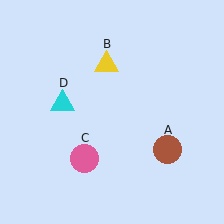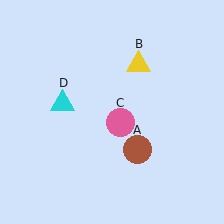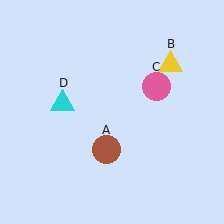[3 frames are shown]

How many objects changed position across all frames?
3 objects changed position: brown circle (object A), yellow triangle (object B), pink circle (object C).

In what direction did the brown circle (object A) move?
The brown circle (object A) moved left.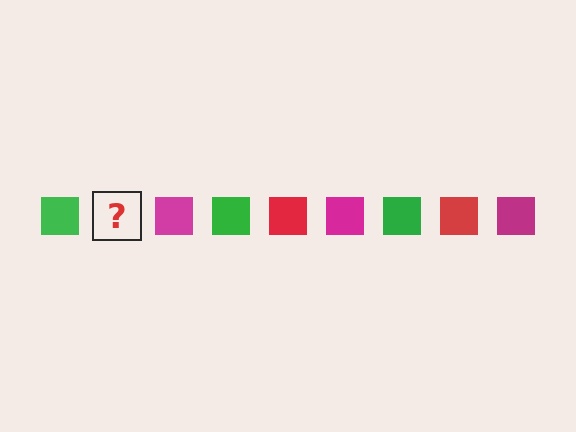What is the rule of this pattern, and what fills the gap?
The rule is that the pattern cycles through green, red, magenta squares. The gap should be filled with a red square.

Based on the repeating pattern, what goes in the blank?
The blank should be a red square.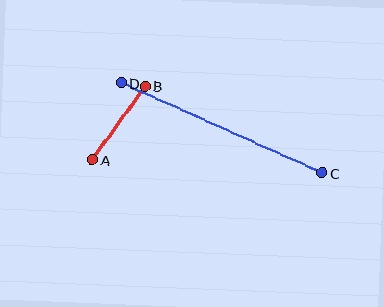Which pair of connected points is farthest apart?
Points C and D are farthest apart.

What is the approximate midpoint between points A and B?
The midpoint is at approximately (119, 123) pixels.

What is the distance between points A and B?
The distance is approximately 90 pixels.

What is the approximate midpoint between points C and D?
The midpoint is at approximately (222, 128) pixels.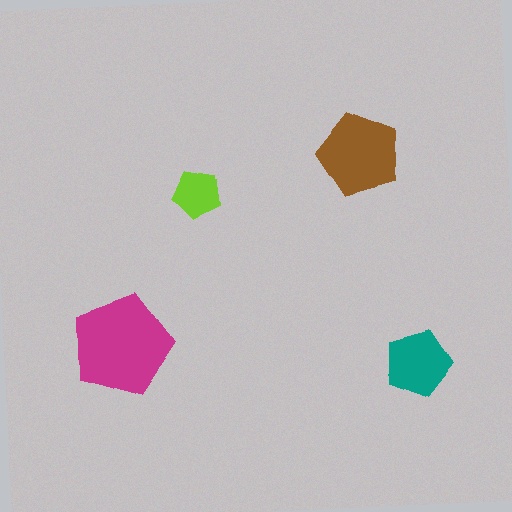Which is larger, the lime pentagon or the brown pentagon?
The brown one.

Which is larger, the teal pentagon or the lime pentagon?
The teal one.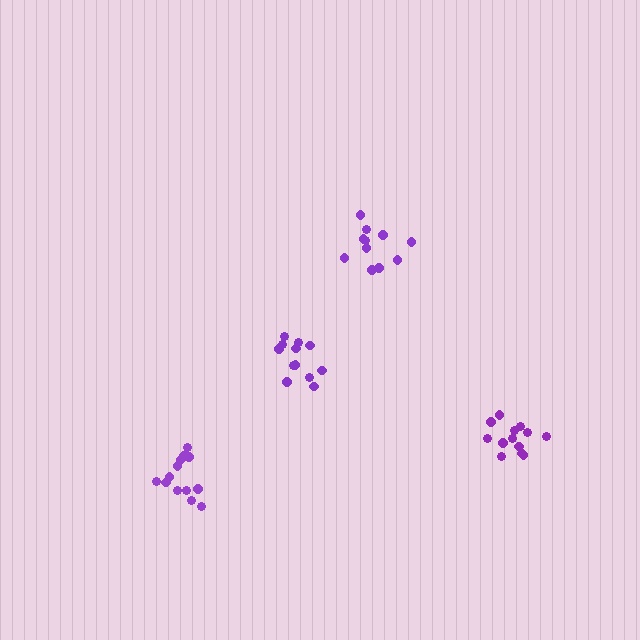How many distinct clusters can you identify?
There are 4 distinct clusters.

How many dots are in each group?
Group 1: 11 dots, Group 2: 13 dots, Group 3: 12 dots, Group 4: 13 dots (49 total).